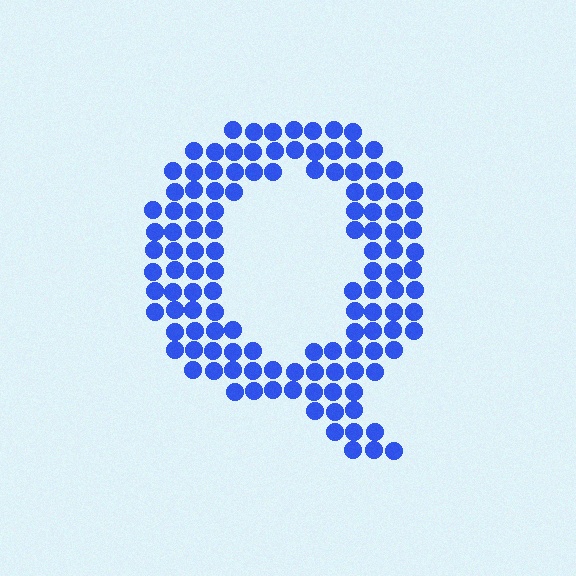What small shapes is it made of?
It is made of small circles.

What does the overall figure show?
The overall figure shows the letter Q.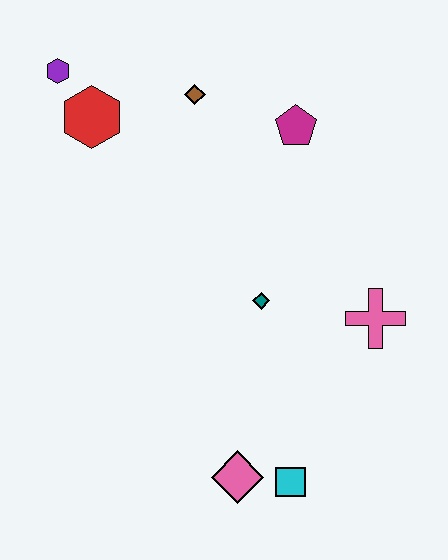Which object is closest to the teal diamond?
The pink cross is closest to the teal diamond.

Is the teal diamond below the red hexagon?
Yes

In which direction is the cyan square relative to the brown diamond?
The cyan square is below the brown diamond.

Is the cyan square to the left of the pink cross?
Yes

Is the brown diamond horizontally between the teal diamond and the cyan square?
No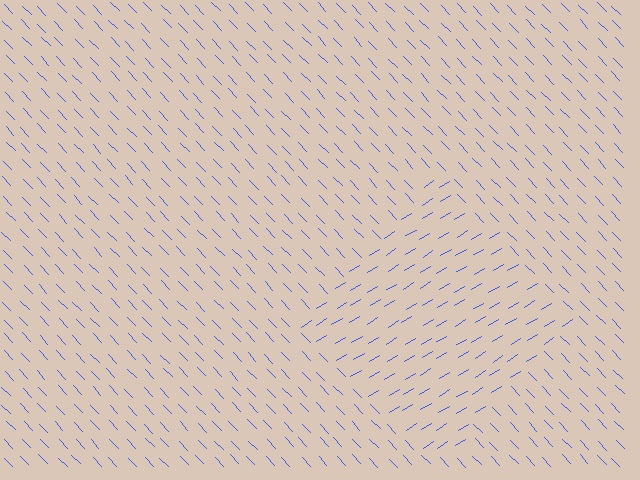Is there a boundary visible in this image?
Yes, there is a texture boundary formed by a change in line orientation.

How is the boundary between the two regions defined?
The boundary is defined purely by a change in line orientation (approximately 78 degrees difference). All lines are the same color and thickness.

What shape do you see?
I see a diamond.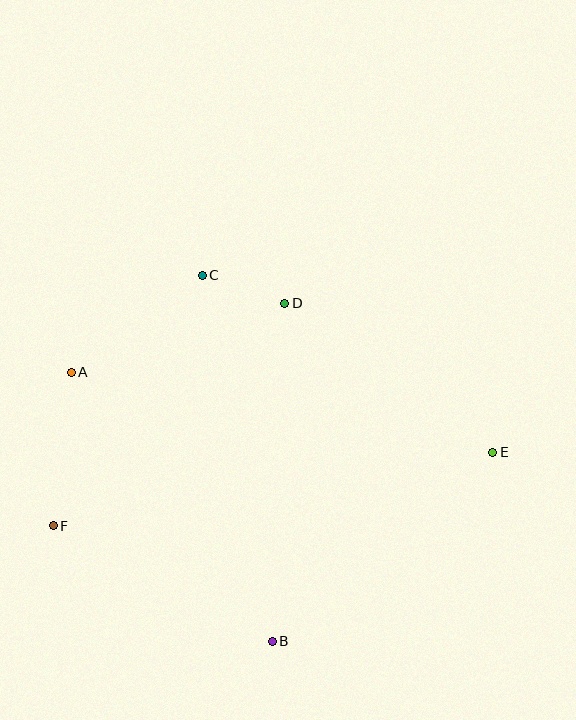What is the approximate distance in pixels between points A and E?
The distance between A and E is approximately 429 pixels.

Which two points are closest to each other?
Points C and D are closest to each other.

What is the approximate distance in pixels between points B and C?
The distance between B and C is approximately 372 pixels.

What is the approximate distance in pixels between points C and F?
The distance between C and F is approximately 292 pixels.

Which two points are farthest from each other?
Points E and F are farthest from each other.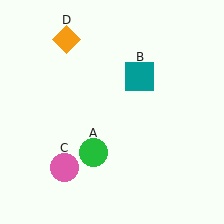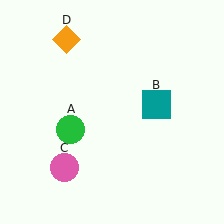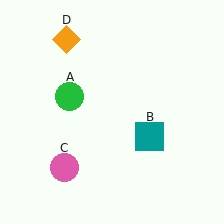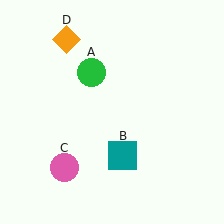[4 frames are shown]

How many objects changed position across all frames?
2 objects changed position: green circle (object A), teal square (object B).